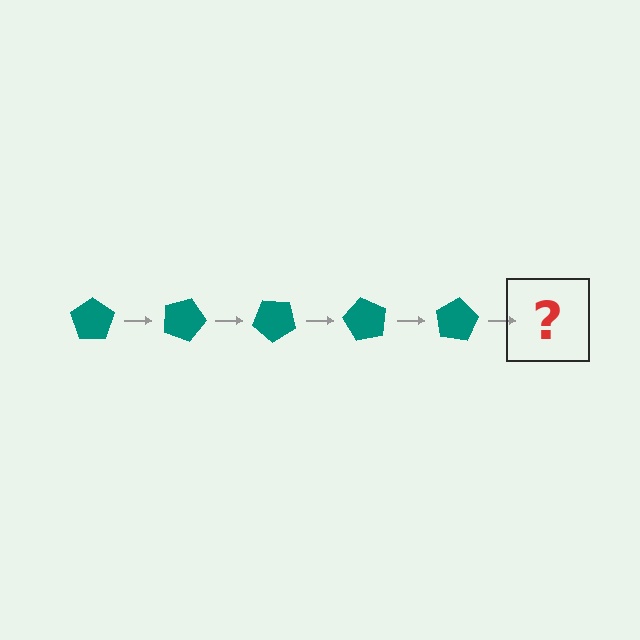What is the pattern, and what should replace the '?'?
The pattern is that the pentagon rotates 20 degrees each step. The '?' should be a teal pentagon rotated 100 degrees.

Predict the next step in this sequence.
The next step is a teal pentagon rotated 100 degrees.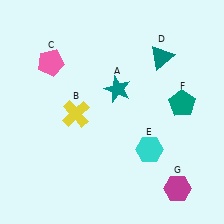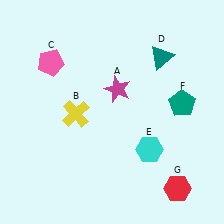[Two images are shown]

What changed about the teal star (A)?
In Image 1, A is teal. In Image 2, it changed to magenta.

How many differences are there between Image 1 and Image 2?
There are 2 differences between the two images.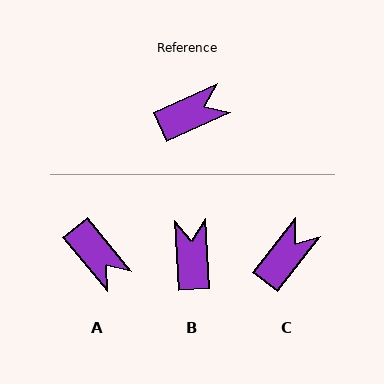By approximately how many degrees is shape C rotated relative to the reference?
Approximately 28 degrees counter-clockwise.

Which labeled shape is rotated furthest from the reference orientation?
A, about 75 degrees away.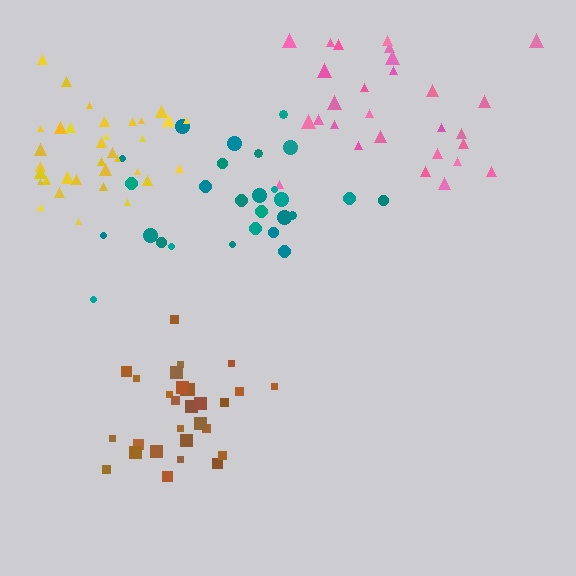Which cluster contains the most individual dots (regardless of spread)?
Yellow (34).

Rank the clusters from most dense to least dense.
brown, yellow, teal, pink.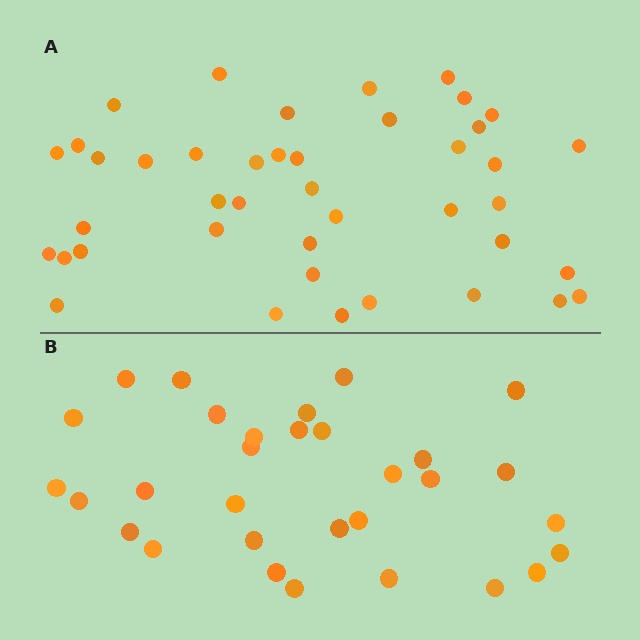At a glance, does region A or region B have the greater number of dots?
Region A (the top region) has more dots.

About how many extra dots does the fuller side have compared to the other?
Region A has roughly 12 or so more dots than region B.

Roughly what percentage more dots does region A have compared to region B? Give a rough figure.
About 35% more.